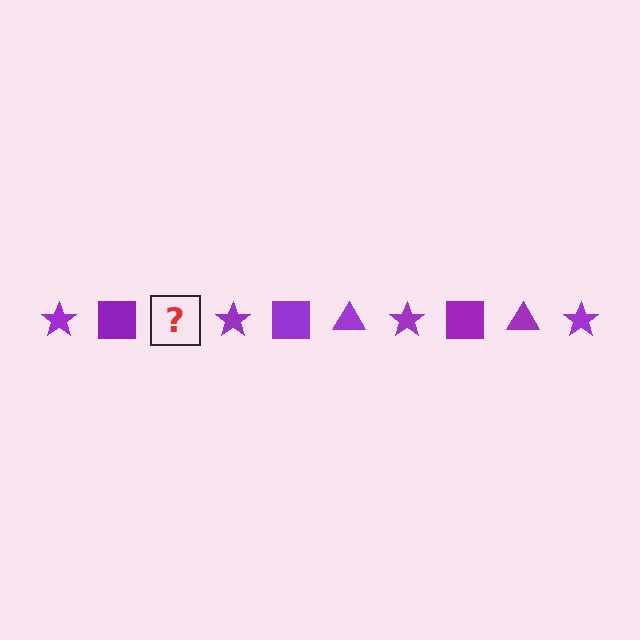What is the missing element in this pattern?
The missing element is a purple triangle.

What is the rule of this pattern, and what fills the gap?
The rule is that the pattern cycles through star, square, triangle shapes in purple. The gap should be filled with a purple triangle.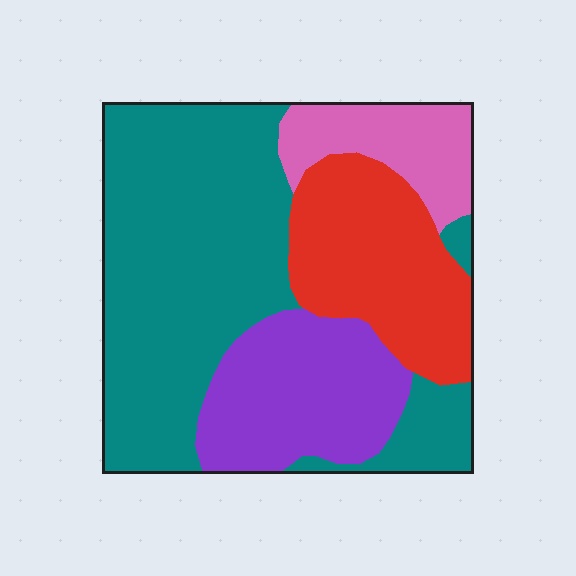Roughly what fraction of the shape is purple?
Purple takes up about one fifth (1/5) of the shape.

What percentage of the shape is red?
Red takes up less than a quarter of the shape.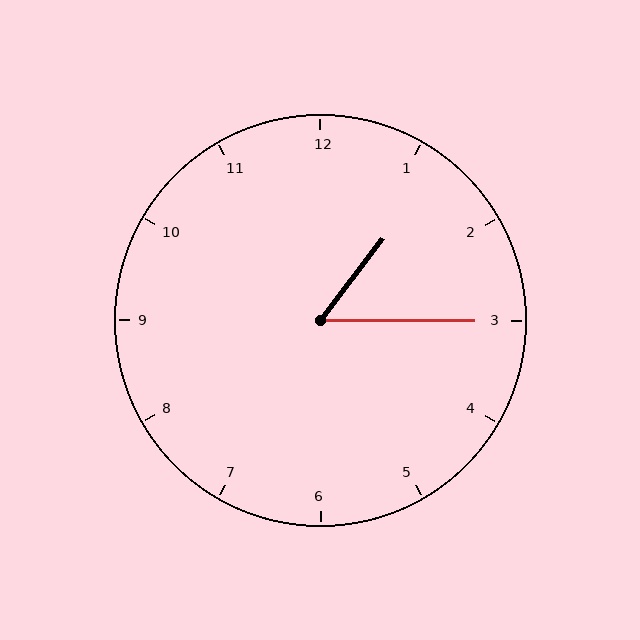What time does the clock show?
1:15.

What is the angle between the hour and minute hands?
Approximately 52 degrees.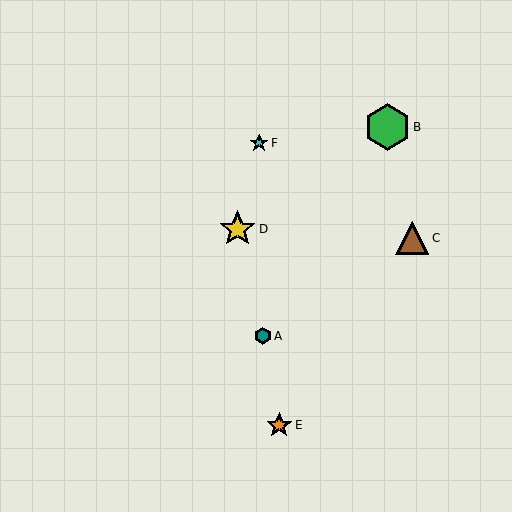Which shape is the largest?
The green hexagon (labeled B) is the largest.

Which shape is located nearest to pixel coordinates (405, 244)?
The brown triangle (labeled C) at (412, 238) is nearest to that location.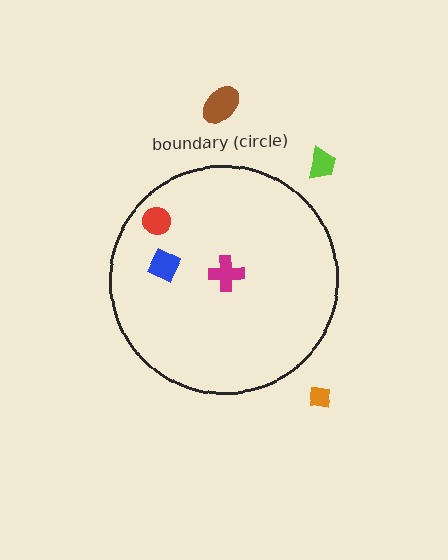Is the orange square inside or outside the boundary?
Outside.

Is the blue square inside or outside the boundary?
Inside.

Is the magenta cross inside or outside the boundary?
Inside.